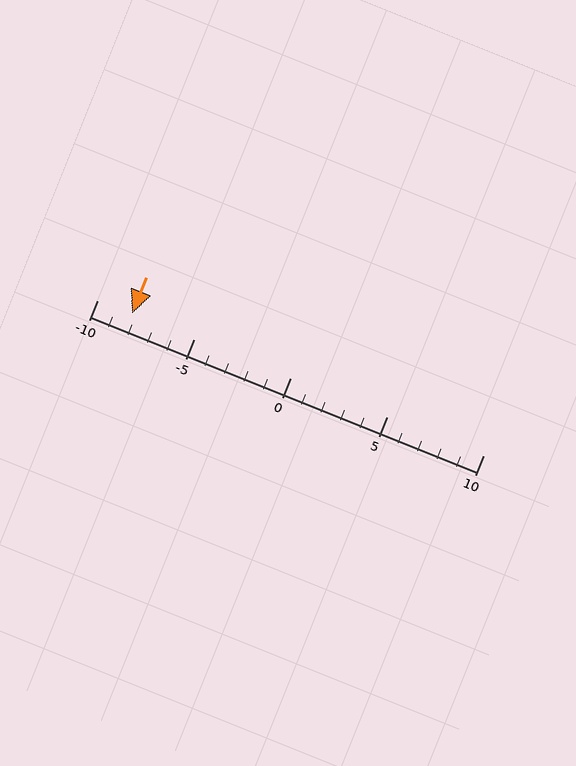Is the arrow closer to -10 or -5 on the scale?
The arrow is closer to -10.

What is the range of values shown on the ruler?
The ruler shows values from -10 to 10.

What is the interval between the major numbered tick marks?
The major tick marks are spaced 5 units apart.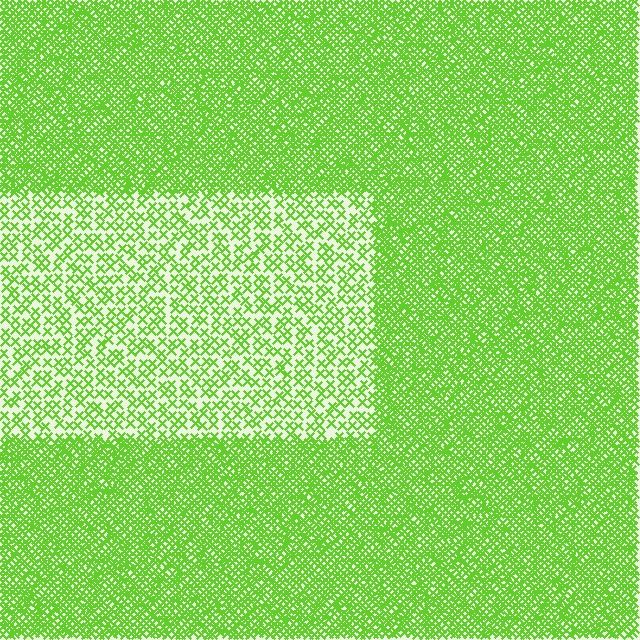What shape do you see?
I see a rectangle.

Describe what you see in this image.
The image contains small lime elements arranged at two different densities. A rectangle-shaped region is visible where the elements are less densely packed than the surrounding area.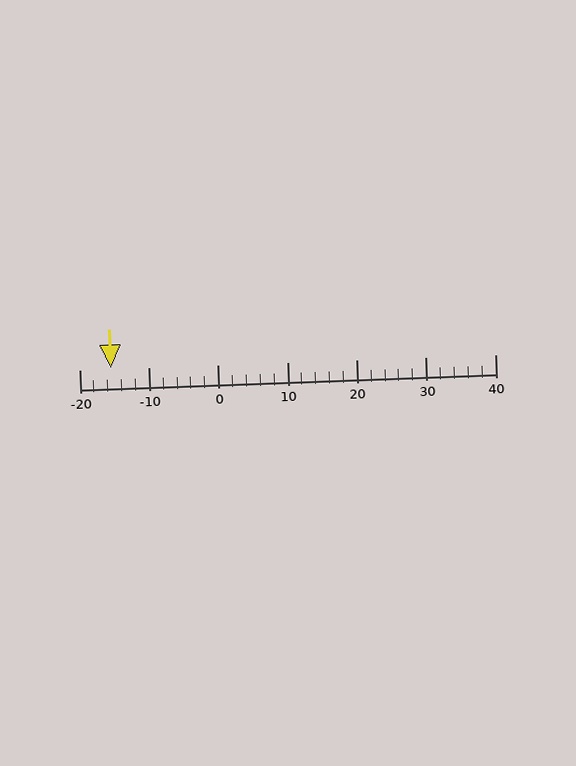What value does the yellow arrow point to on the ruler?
The yellow arrow points to approximately -16.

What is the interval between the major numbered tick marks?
The major tick marks are spaced 10 units apart.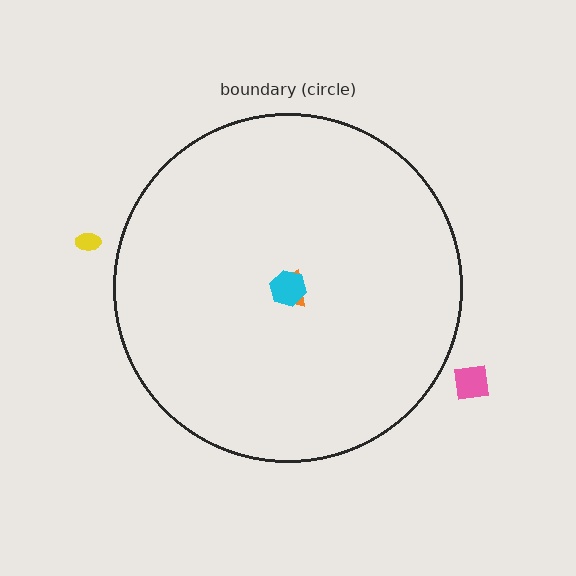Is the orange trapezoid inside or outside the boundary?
Inside.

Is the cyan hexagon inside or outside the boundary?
Inside.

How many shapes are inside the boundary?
2 inside, 2 outside.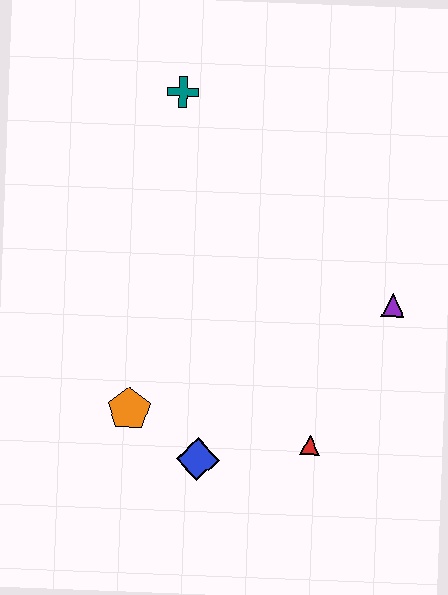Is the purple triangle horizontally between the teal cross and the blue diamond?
No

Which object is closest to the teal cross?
The purple triangle is closest to the teal cross.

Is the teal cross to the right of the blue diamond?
No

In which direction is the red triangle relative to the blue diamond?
The red triangle is to the right of the blue diamond.